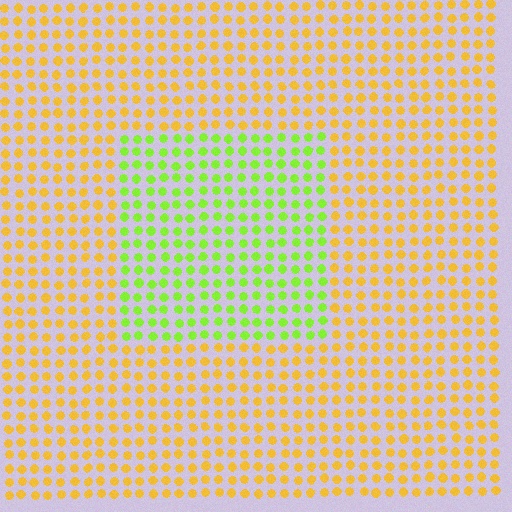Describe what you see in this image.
The image is filled with small yellow elements in a uniform arrangement. A rectangle-shaped region is visible where the elements are tinted to a slightly different hue, forming a subtle color boundary.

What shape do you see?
I see a rectangle.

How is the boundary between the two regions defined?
The boundary is defined purely by a slight shift in hue (about 52 degrees). Spacing, size, and orientation are identical on both sides.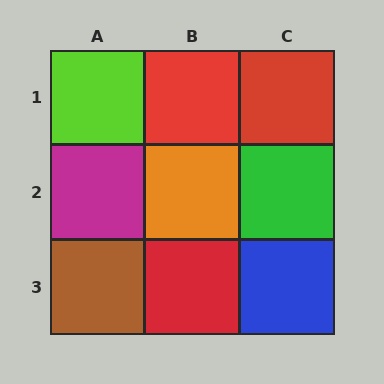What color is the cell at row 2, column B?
Orange.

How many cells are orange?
1 cell is orange.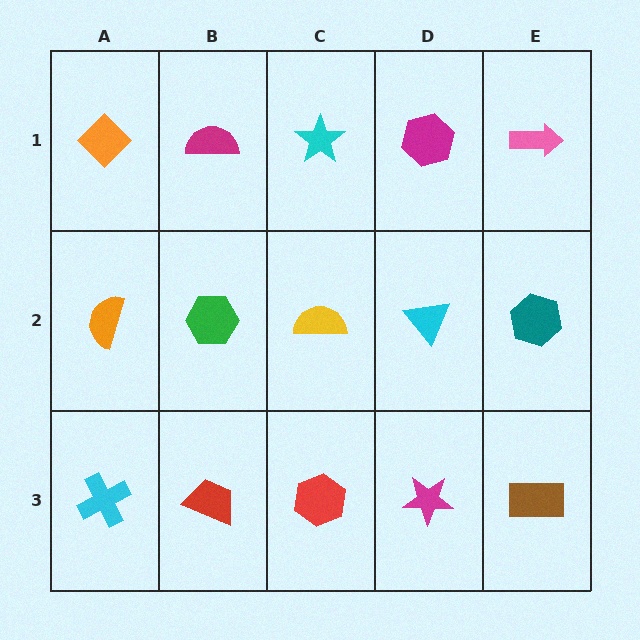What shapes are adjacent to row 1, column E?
A teal hexagon (row 2, column E), a magenta hexagon (row 1, column D).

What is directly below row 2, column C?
A red hexagon.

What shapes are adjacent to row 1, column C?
A yellow semicircle (row 2, column C), a magenta semicircle (row 1, column B), a magenta hexagon (row 1, column D).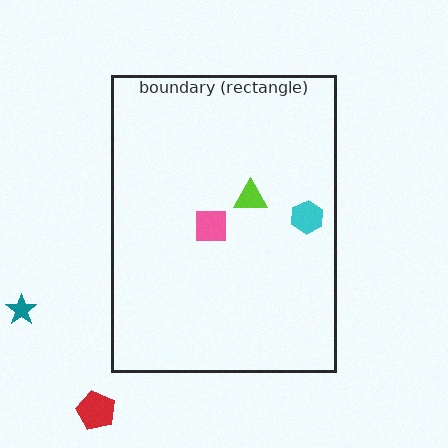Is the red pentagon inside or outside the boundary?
Outside.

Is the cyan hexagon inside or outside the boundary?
Inside.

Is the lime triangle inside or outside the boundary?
Inside.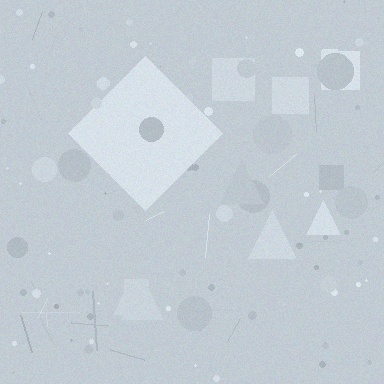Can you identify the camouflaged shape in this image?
The camouflaged shape is a diamond.